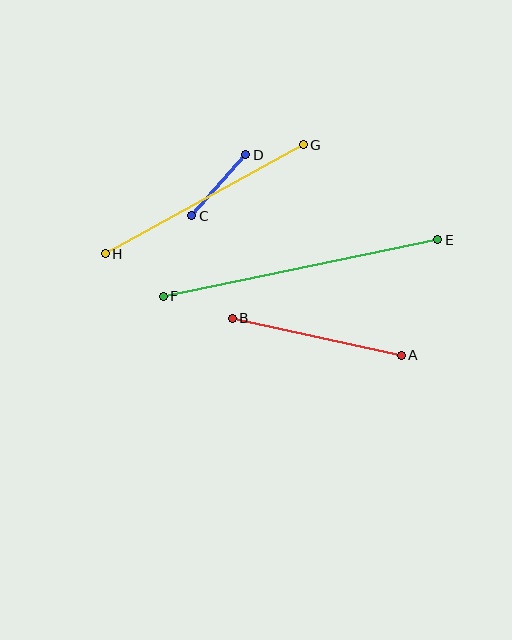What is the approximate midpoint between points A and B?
The midpoint is at approximately (317, 337) pixels.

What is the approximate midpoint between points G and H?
The midpoint is at approximately (204, 199) pixels.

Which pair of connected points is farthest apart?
Points E and F are farthest apart.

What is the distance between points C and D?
The distance is approximately 81 pixels.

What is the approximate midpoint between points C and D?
The midpoint is at approximately (219, 185) pixels.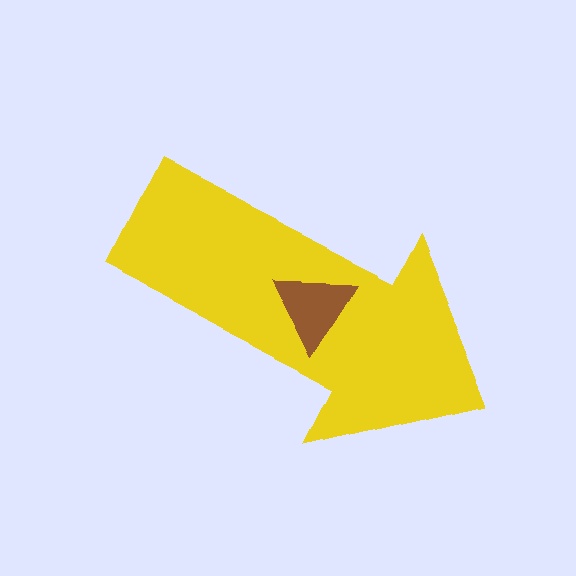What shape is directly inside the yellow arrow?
The brown triangle.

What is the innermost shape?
The brown triangle.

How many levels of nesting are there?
2.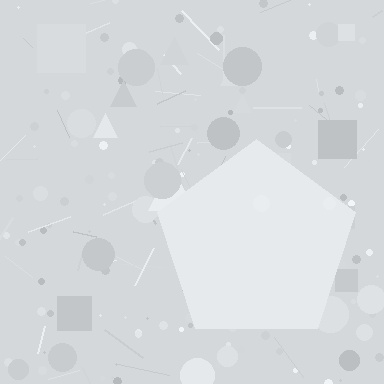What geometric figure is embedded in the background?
A pentagon is embedded in the background.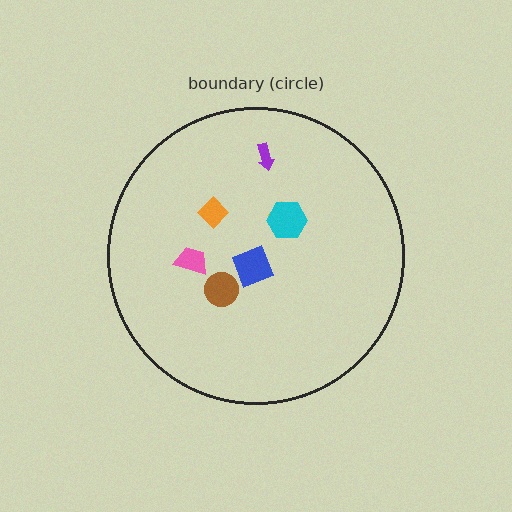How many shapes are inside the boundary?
7 inside, 0 outside.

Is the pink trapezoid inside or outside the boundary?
Inside.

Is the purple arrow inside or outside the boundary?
Inside.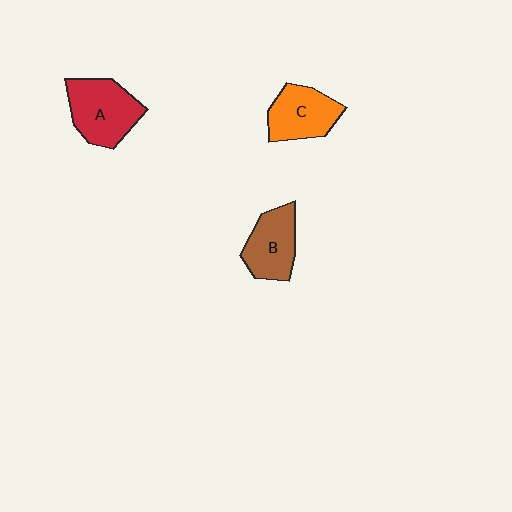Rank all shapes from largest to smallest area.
From largest to smallest: A (red), C (orange), B (brown).